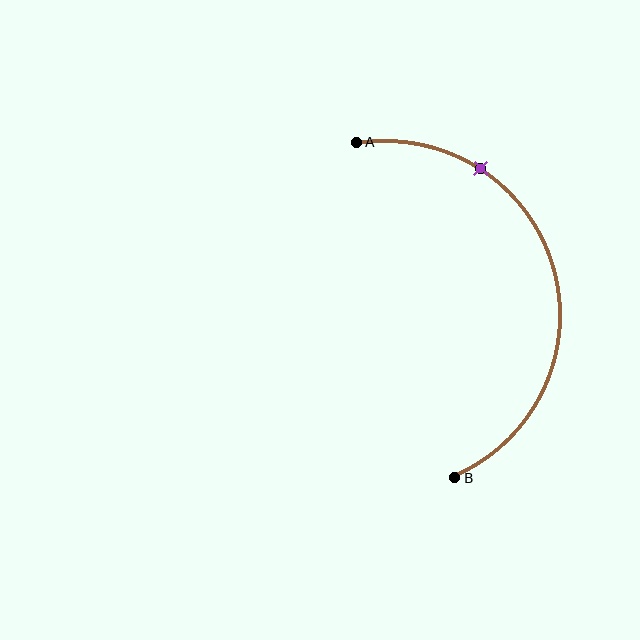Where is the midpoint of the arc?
The arc midpoint is the point on the curve farthest from the straight line joining A and B. It sits to the right of that line.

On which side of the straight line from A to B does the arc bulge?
The arc bulges to the right of the straight line connecting A and B.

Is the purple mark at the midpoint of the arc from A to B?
No. The purple mark lies on the arc but is closer to endpoint A. The arc midpoint would be at the point on the curve equidistant along the arc from both A and B.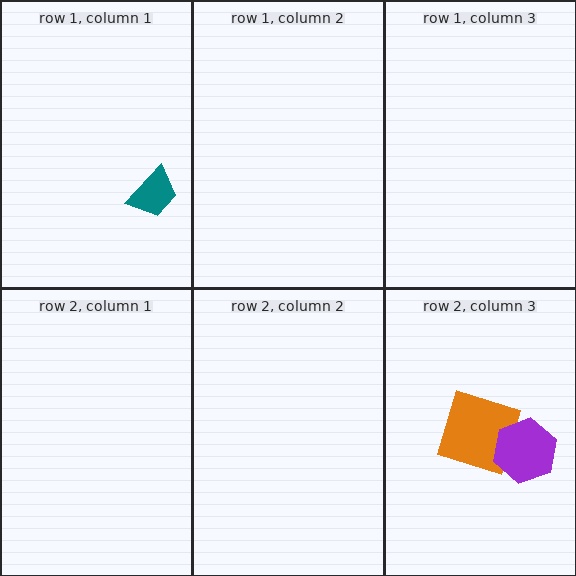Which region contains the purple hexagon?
The row 2, column 3 region.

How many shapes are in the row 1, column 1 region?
1.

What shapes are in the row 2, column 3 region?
The orange square, the purple hexagon.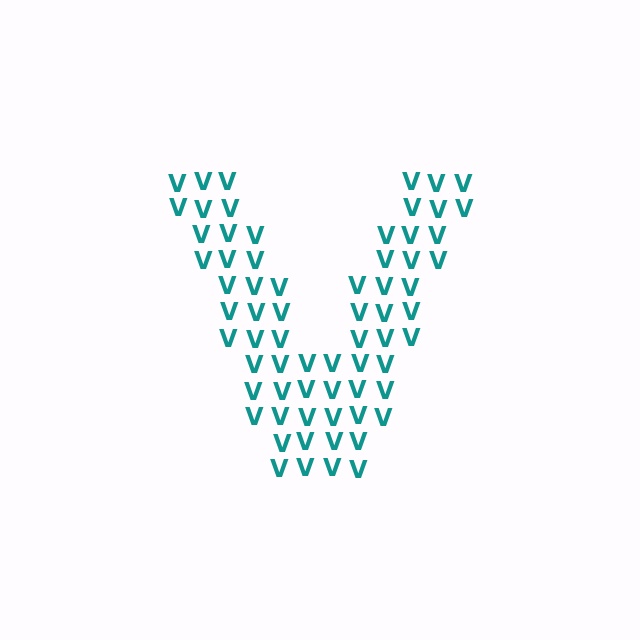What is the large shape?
The large shape is the letter V.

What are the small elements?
The small elements are letter V's.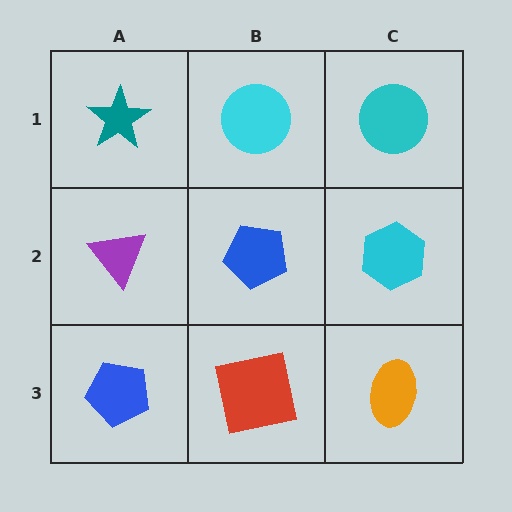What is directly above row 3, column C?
A cyan hexagon.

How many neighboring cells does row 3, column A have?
2.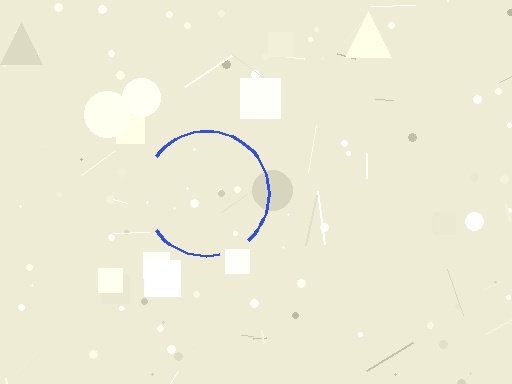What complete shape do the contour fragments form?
The contour fragments form a circle.